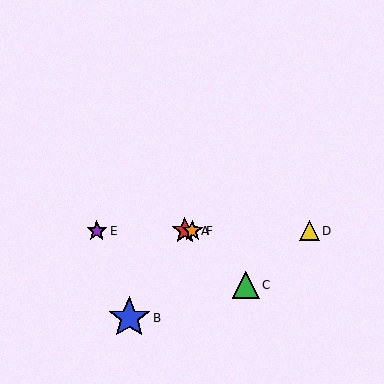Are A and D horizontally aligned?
Yes, both are at y≈231.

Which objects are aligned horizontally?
Objects A, D, E, F are aligned horizontally.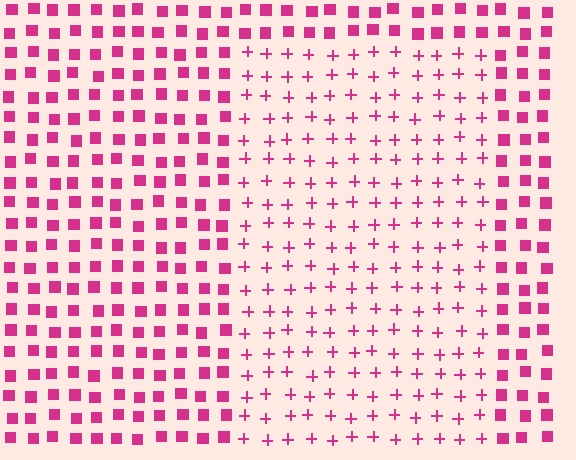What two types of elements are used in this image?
The image uses plus signs inside the rectangle region and squares outside it.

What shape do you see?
I see a rectangle.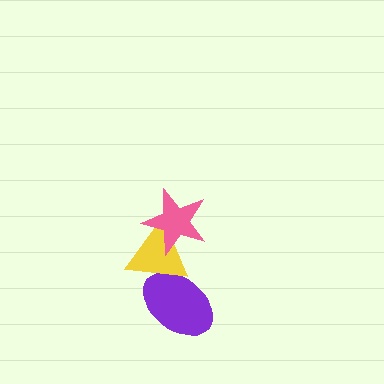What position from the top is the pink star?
The pink star is 1st from the top.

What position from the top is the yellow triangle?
The yellow triangle is 2nd from the top.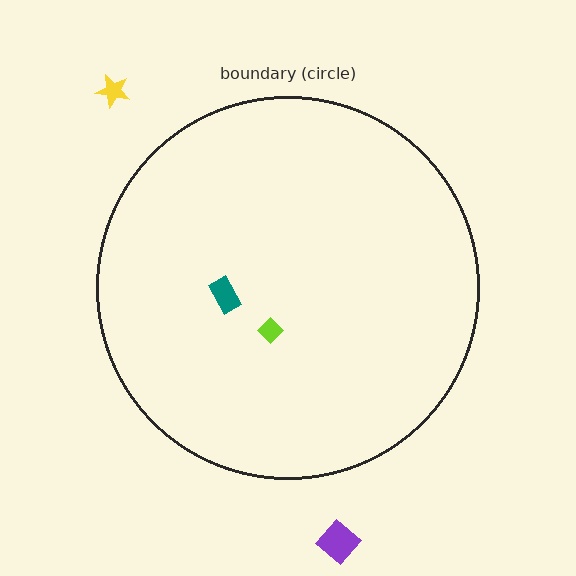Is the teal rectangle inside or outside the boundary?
Inside.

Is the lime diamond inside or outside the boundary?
Inside.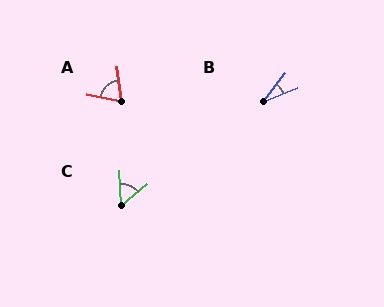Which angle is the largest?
A, at approximately 71 degrees.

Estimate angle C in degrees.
Approximately 53 degrees.